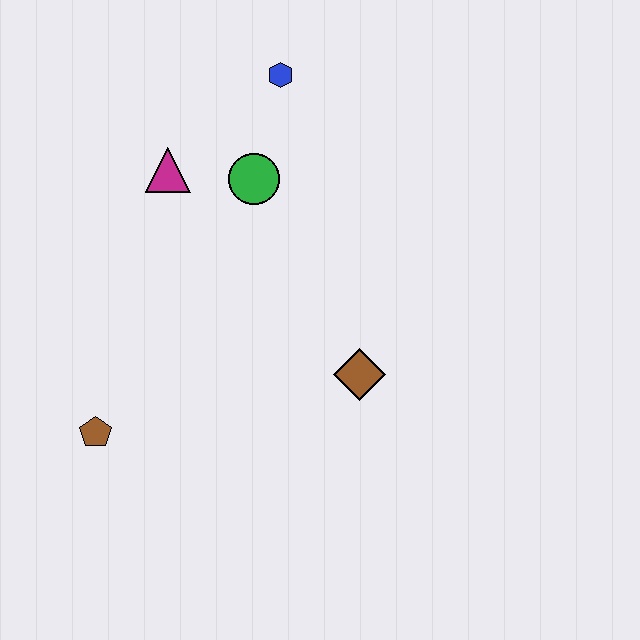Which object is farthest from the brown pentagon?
The blue hexagon is farthest from the brown pentagon.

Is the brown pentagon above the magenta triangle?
No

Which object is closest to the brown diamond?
The green circle is closest to the brown diamond.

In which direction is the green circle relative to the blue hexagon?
The green circle is below the blue hexagon.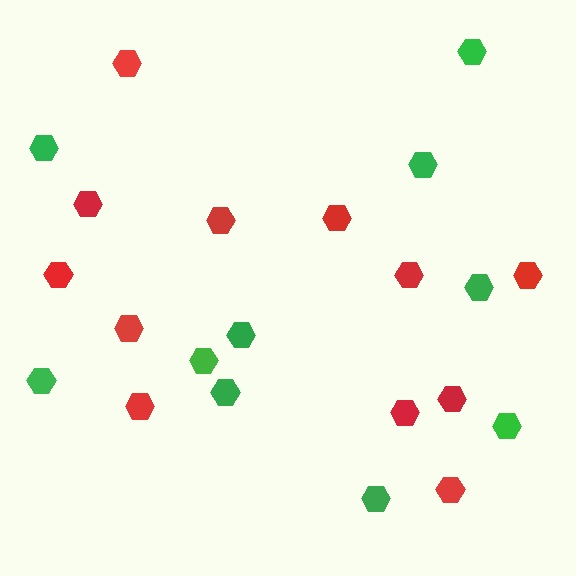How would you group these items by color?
There are 2 groups: one group of red hexagons (12) and one group of green hexagons (10).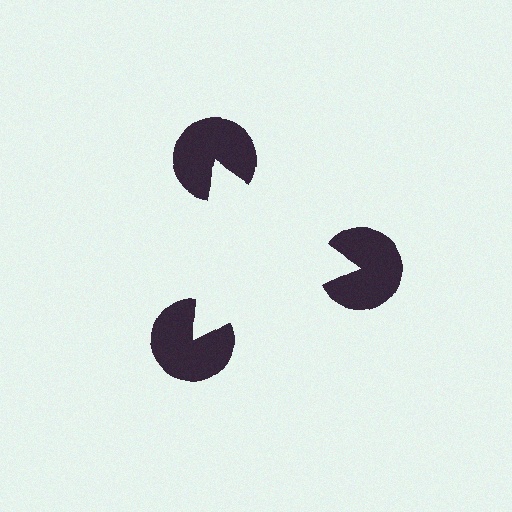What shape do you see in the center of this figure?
An illusory triangle — its edges are inferred from the aligned wedge cuts in the pac-man discs, not physically drawn.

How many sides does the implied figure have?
3 sides.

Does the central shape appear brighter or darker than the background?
It typically appears slightly brighter than the background, even though no actual brightness change is drawn.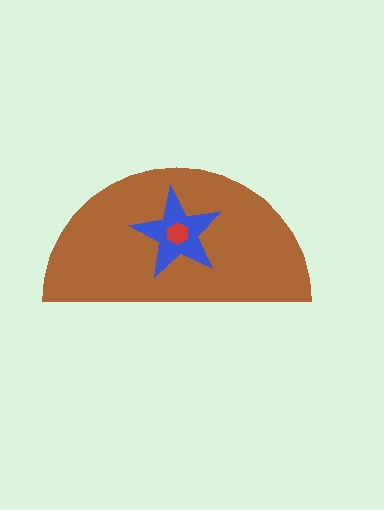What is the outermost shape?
The brown semicircle.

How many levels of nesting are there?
3.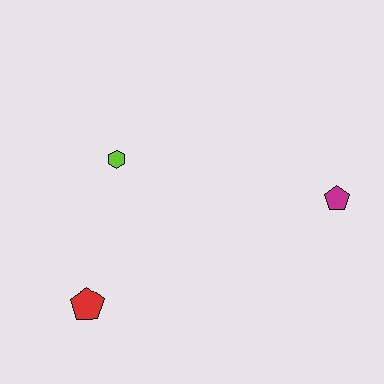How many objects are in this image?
There are 3 objects.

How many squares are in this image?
There are no squares.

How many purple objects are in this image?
There are no purple objects.